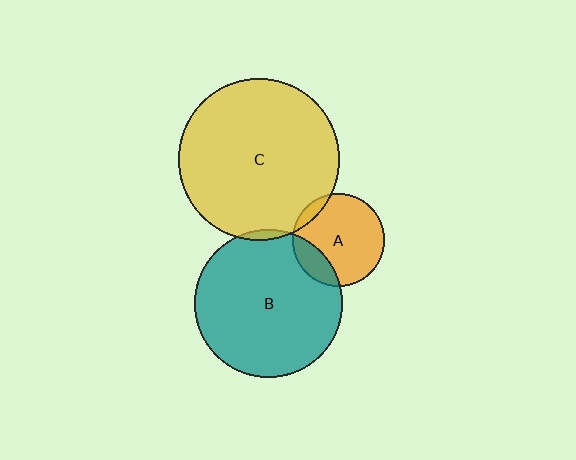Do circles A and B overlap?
Yes.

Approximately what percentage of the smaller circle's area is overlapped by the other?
Approximately 20%.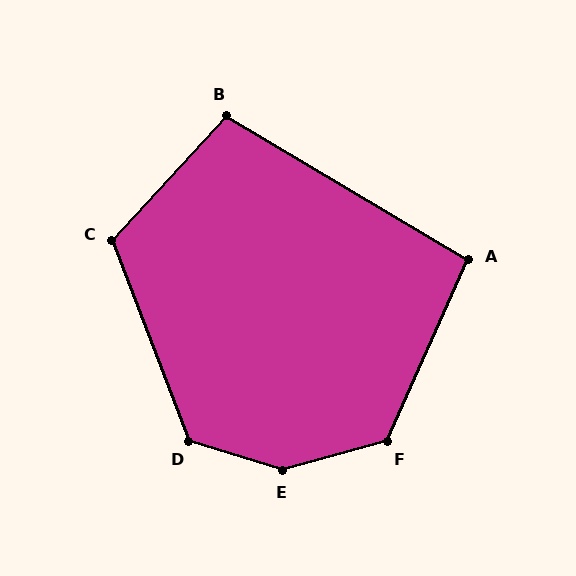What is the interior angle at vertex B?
Approximately 102 degrees (obtuse).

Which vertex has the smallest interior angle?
A, at approximately 97 degrees.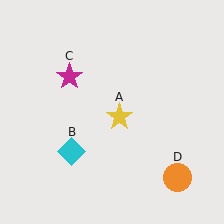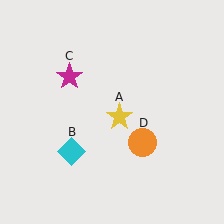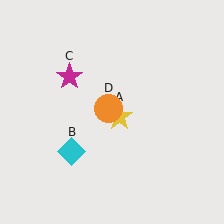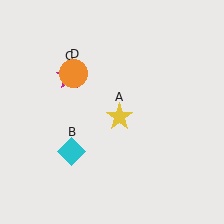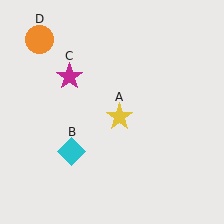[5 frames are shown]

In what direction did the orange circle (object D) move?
The orange circle (object D) moved up and to the left.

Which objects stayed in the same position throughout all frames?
Yellow star (object A) and cyan diamond (object B) and magenta star (object C) remained stationary.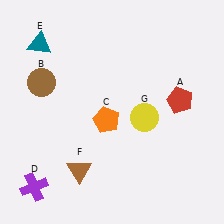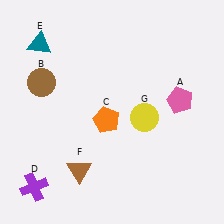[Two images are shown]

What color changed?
The pentagon (A) changed from red in Image 1 to pink in Image 2.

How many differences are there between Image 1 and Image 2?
There is 1 difference between the two images.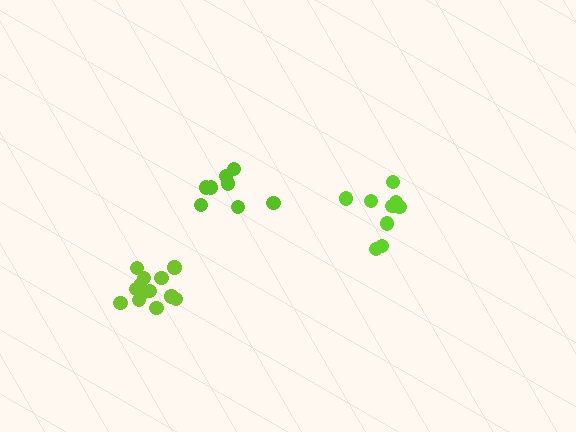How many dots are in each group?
Group 1: 8 dots, Group 2: 9 dots, Group 3: 13 dots (30 total).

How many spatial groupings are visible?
There are 3 spatial groupings.